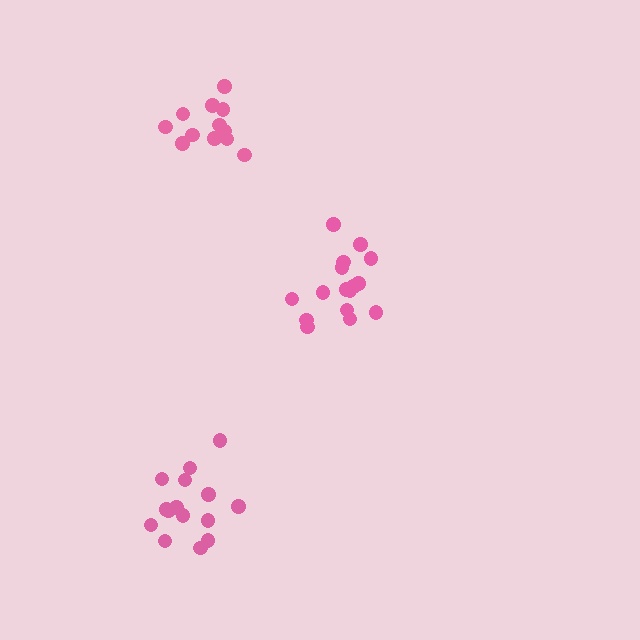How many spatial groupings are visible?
There are 3 spatial groupings.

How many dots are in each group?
Group 1: 16 dots, Group 2: 12 dots, Group 3: 15 dots (43 total).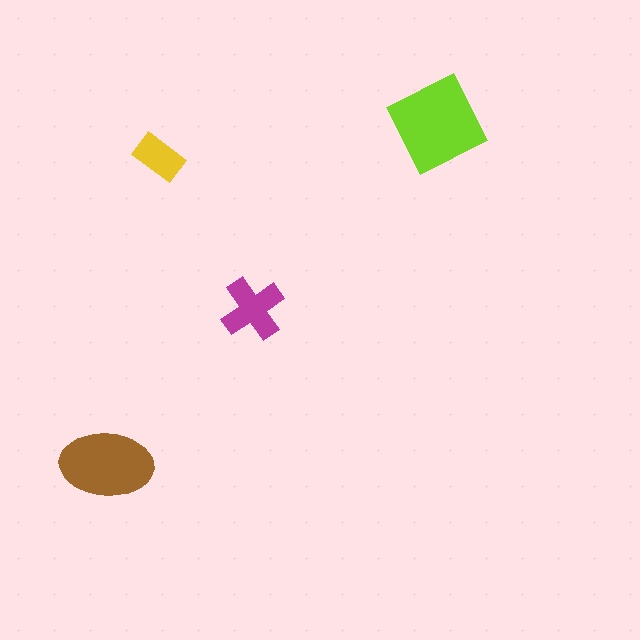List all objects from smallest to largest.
The yellow rectangle, the magenta cross, the brown ellipse, the lime square.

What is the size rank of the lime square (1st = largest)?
1st.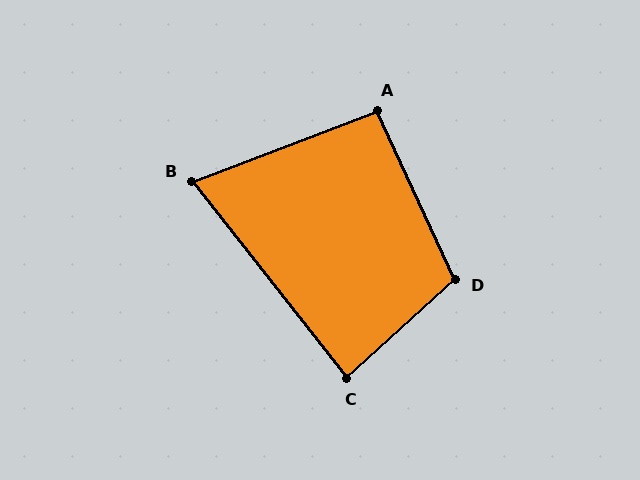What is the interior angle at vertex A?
Approximately 94 degrees (approximately right).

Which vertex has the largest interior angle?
D, at approximately 107 degrees.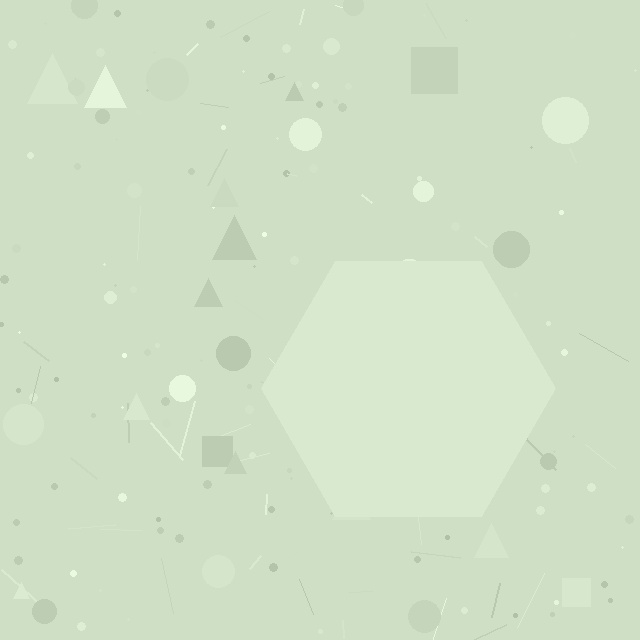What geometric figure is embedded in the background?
A hexagon is embedded in the background.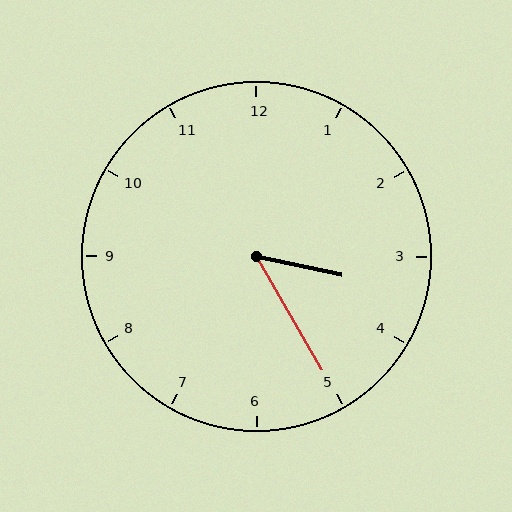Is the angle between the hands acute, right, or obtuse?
It is acute.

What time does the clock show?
3:25.